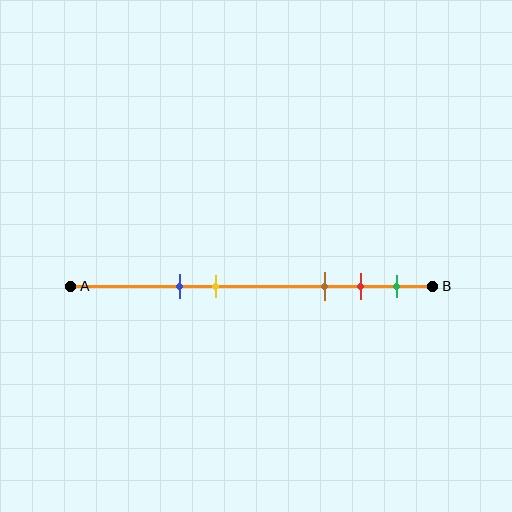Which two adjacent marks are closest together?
The red and green marks are the closest adjacent pair.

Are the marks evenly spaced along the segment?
No, the marks are not evenly spaced.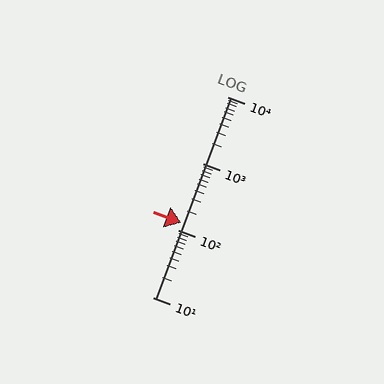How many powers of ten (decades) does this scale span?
The scale spans 3 decades, from 10 to 10000.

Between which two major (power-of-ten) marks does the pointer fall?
The pointer is between 100 and 1000.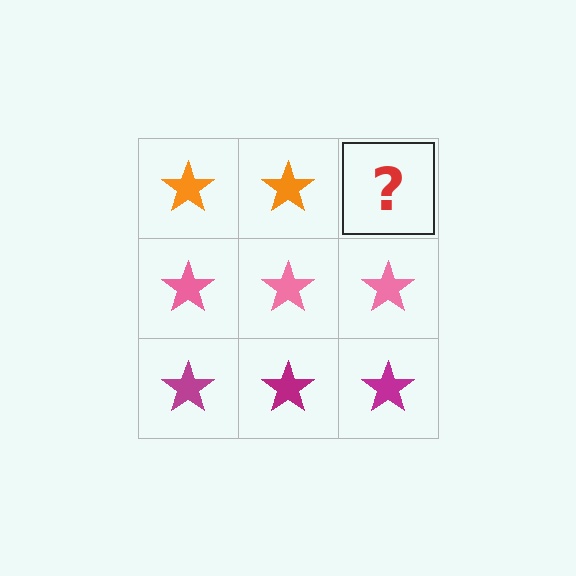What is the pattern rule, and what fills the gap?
The rule is that each row has a consistent color. The gap should be filled with an orange star.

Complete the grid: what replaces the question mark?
The question mark should be replaced with an orange star.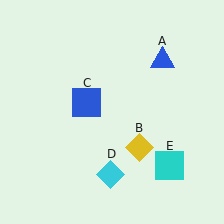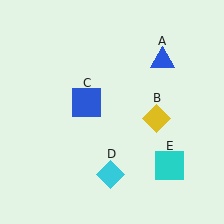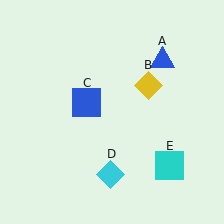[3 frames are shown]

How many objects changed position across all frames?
1 object changed position: yellow diamond (object B).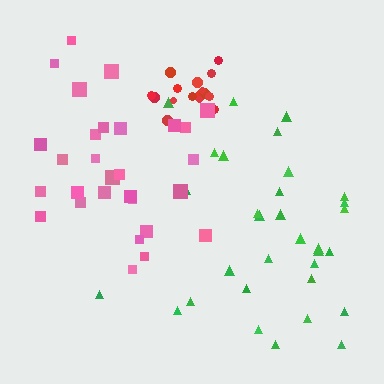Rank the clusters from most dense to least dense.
red, pink, green.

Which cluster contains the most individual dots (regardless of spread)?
Green (32).